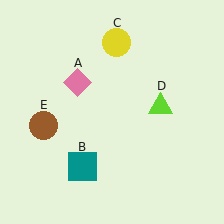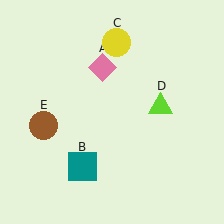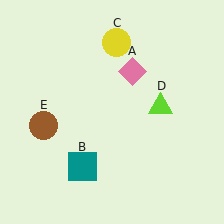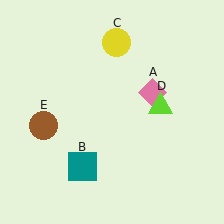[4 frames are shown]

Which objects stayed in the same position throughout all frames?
Teal square (object B) and yellow circle (object C) and lime triangle (object D) and brown circle (object E) remained stationary.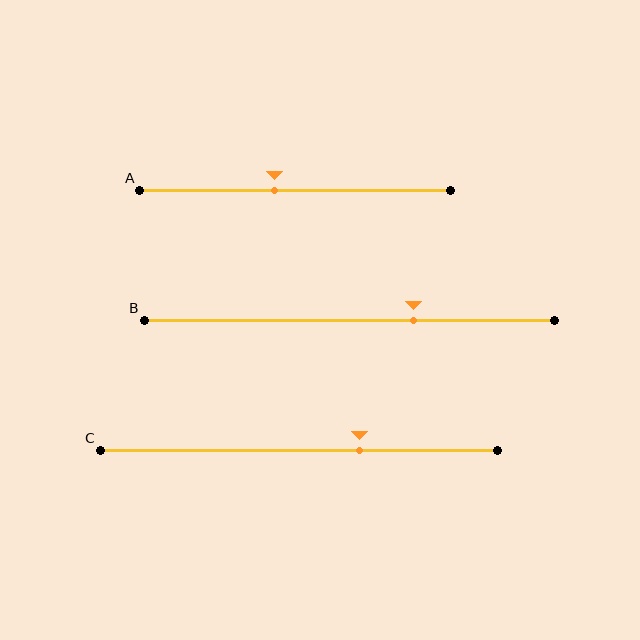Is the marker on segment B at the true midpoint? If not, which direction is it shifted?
No, the marker on segment B is shifted to the right by about 16% of the segment length.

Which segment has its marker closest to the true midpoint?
Segment A has its marker closest to the true midpoint.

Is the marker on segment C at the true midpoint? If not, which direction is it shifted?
No, the marker on segment C is shifted to the right by about 15% of the segment length.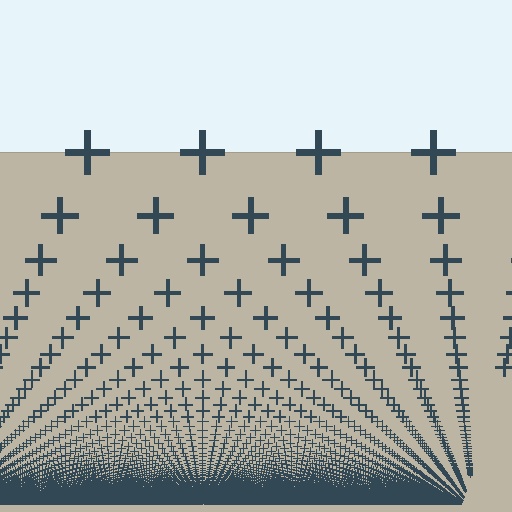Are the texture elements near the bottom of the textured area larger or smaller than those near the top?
Smaller. The gradient is inverted — elements near the bottom are smaller and denser.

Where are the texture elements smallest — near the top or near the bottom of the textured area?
Near the bottom.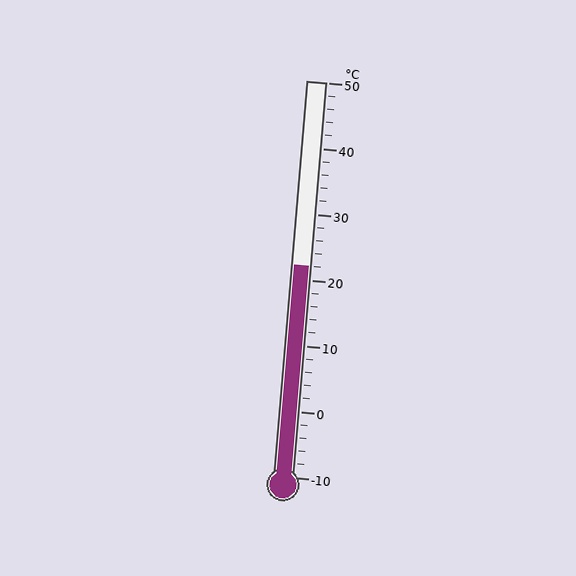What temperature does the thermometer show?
The thermometer shows approximately 22°C.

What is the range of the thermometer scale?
The thermometer scale ranges from -10°C to 50°C.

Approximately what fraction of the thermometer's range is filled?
The thermometer is filled to approximately 55% of its range.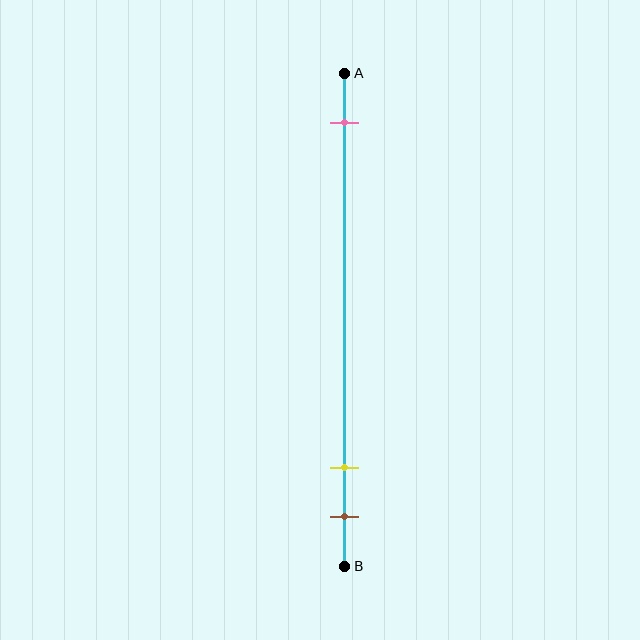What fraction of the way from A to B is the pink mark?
The pink mark is approximately 10% (0.1) of the way from A to B.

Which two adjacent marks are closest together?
The yellow and brown marks are the closest adjacent pair.